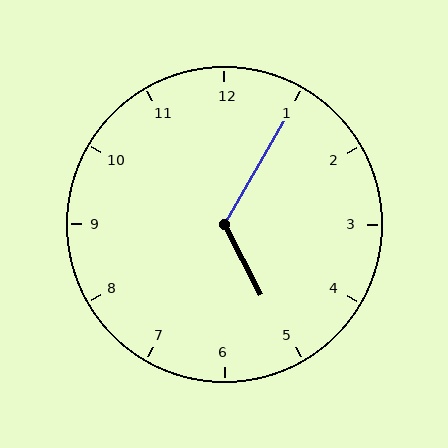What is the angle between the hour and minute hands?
Approximately 122 degrees.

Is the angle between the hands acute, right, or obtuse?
It is obtuse.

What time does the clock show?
5:05.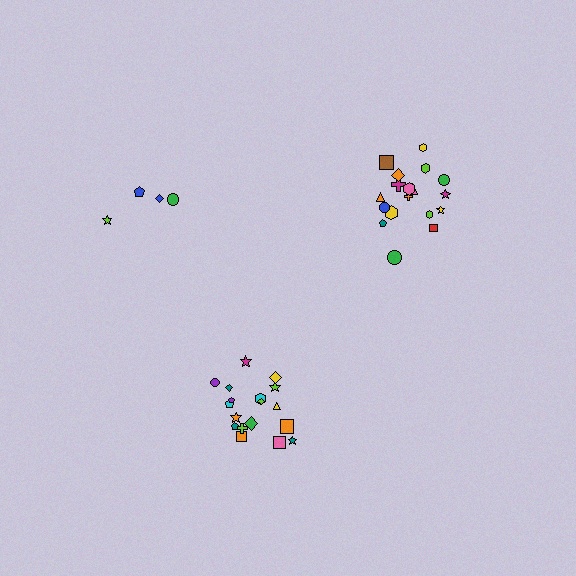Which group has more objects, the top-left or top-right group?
The top-right group.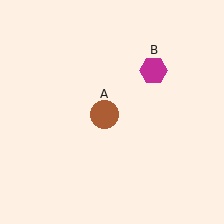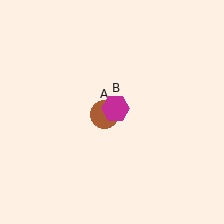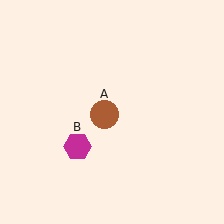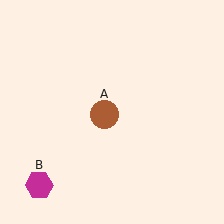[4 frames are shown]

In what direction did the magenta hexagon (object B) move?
The magenta hexagon (object B) moved down and to the left.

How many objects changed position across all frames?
1 object changed position: magenta hexagon (object B).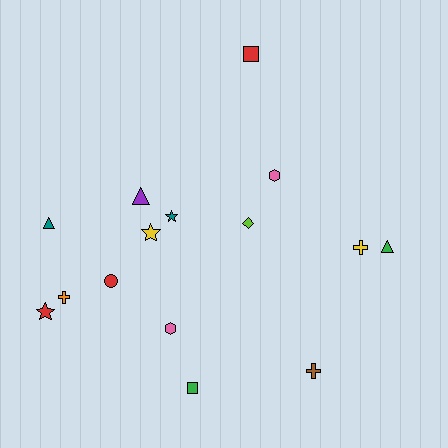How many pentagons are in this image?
There are no pentagons.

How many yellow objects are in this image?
There are 2 yellow objects.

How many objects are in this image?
There are 15 objects.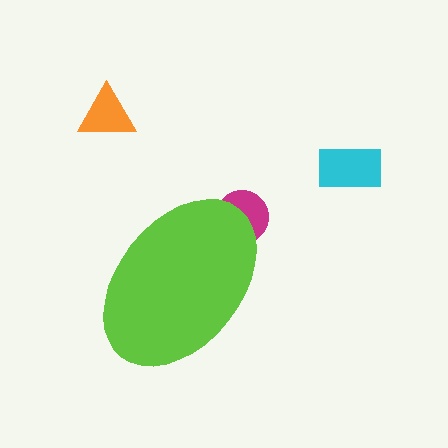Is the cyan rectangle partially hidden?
No, the cyan rectangle is fully visible.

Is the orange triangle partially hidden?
No, the orange triangle is fully visible.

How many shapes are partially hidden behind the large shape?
1 shape is partially hidden.